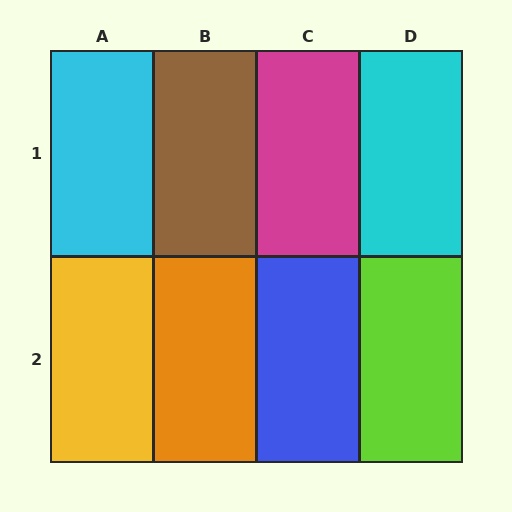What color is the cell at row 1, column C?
Magenta.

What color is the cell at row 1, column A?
Cyan.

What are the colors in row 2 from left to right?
Yellow, orange, blue, lime.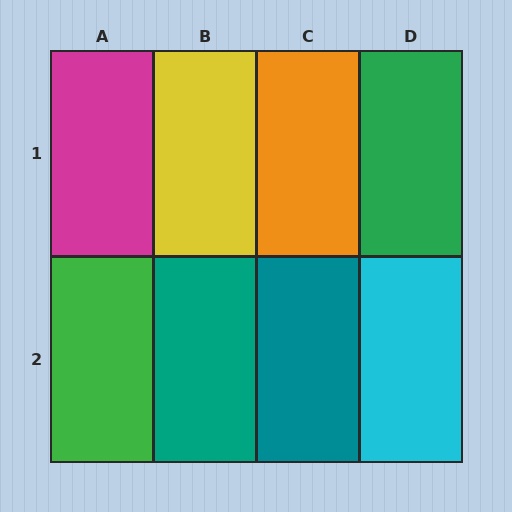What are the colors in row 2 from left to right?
Green, teal, teal, cyan.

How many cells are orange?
1 cell is orange.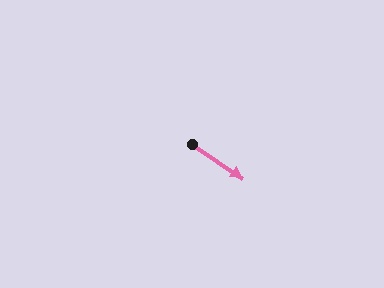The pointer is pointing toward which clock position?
Roughly 4 o'clock.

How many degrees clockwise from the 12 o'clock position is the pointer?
Approximately 124 degrees.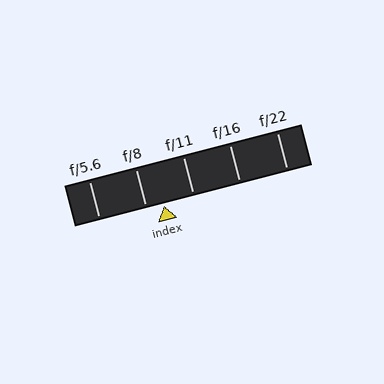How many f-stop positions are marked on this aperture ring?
There are 5 f-stop positions marked.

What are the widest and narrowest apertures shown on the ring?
The widest aperture shown is f/5.6 and the narrowest is f/22.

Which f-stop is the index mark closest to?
The index mark is closest to f/8.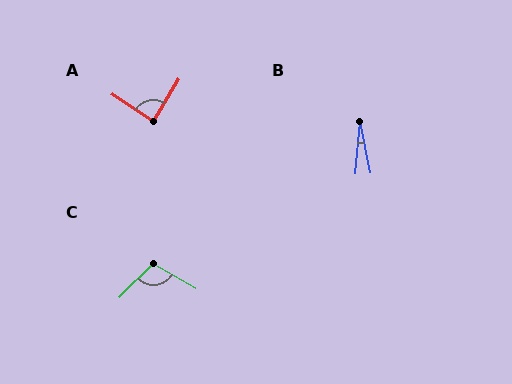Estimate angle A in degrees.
Approximately 87 degrees.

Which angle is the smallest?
B, at approximately 16 degrees.